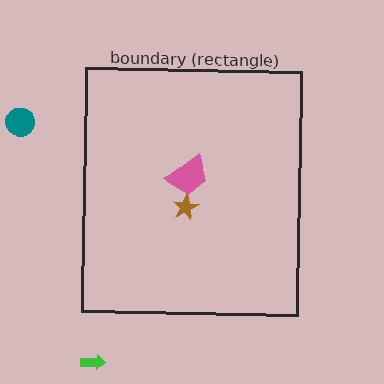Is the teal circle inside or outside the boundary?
Outside.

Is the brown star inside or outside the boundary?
Inside.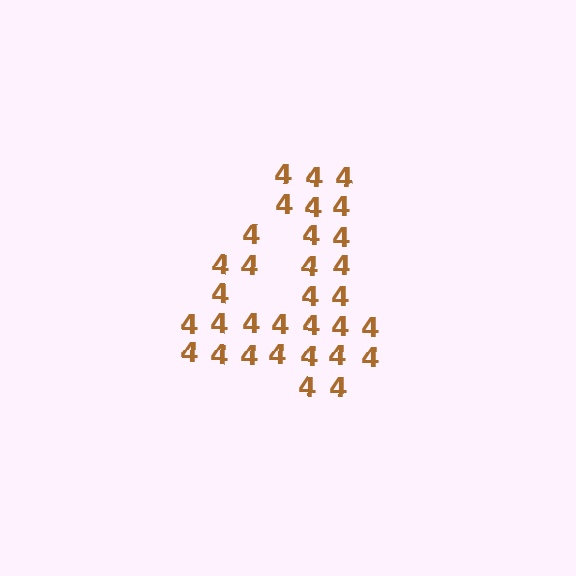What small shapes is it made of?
It is made of small digit 4's.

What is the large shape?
The large shape is the digit 4.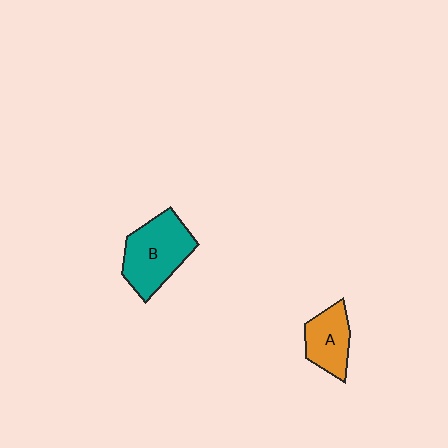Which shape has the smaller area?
Shape A (orange).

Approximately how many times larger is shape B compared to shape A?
Approximately 1.6 times.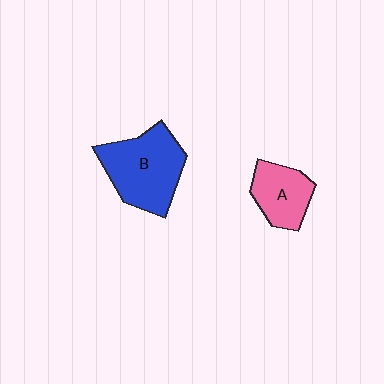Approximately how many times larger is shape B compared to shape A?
Approximately 1.7 times.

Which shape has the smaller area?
Shape A (pink).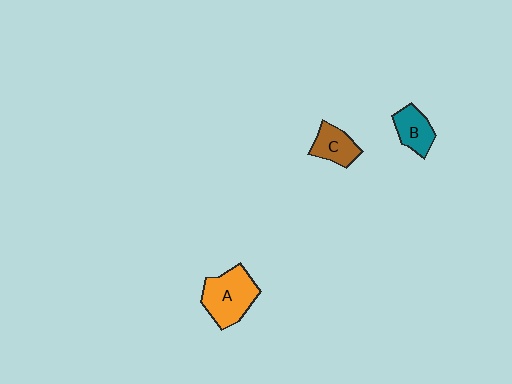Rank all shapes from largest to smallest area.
From largest to smallest: A (orange), C (brown), B (teal).